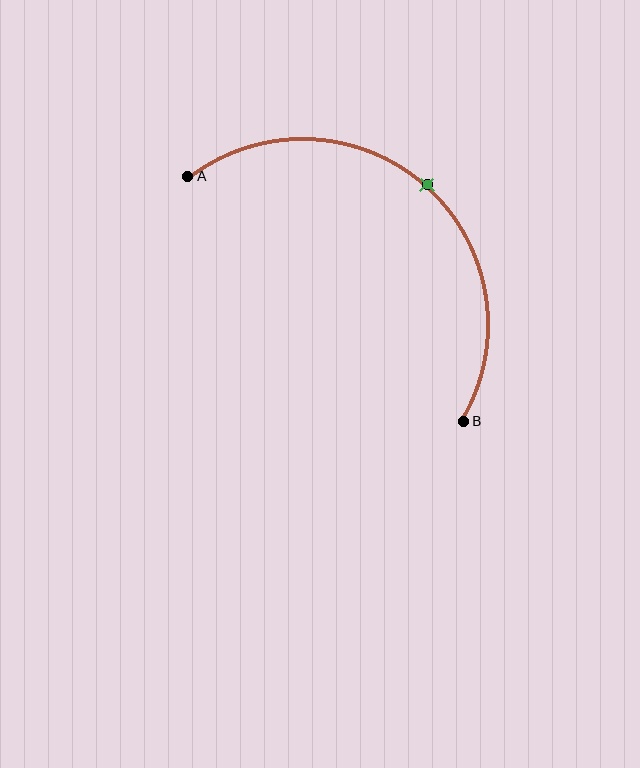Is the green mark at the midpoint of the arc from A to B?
Yes. The green mark lies on the arc at equal arc-length from both A and B — it is the arc midpoint.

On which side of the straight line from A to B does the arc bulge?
The arc bulges above and to the right of the straight line connecting A and B.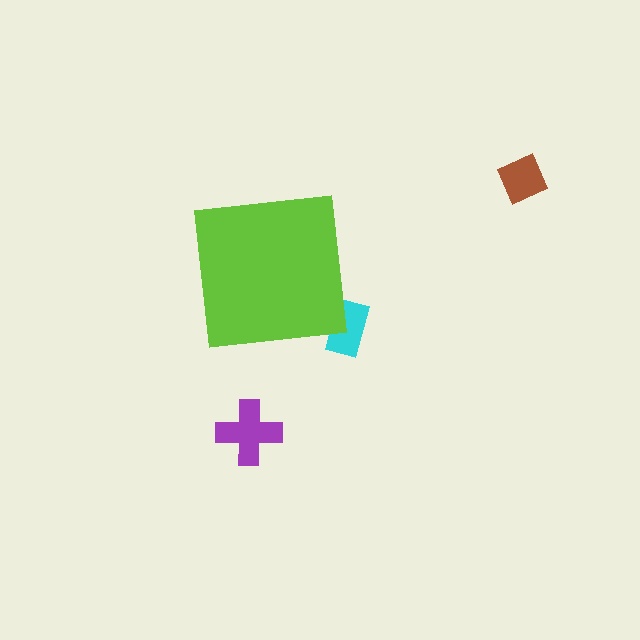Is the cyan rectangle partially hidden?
Yes, the cyan rectangle is partially hidden behind the lime square.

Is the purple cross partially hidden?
No, the purple cross is fully visible.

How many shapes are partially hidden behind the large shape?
1 shape is partially hidden.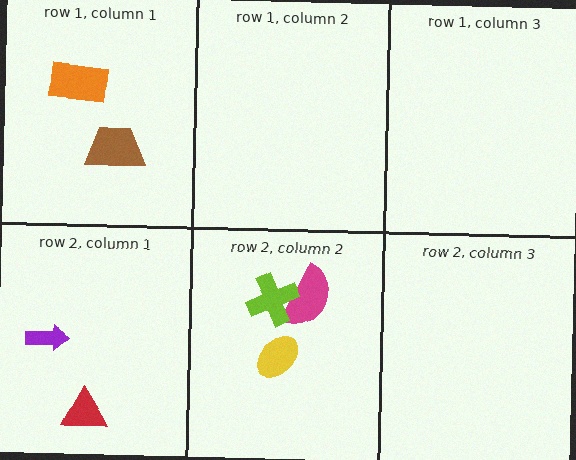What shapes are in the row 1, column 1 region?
The orange rectangle, the brown trapezoid.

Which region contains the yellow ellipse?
The row 2, column 2 region.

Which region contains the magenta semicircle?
The row 2, column 2 region.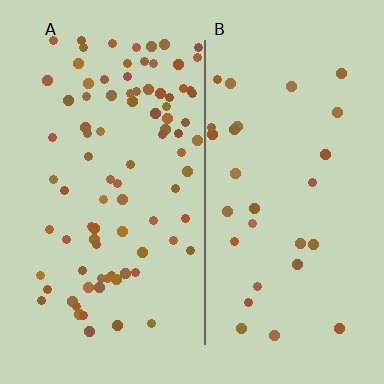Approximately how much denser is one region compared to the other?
Approximately 3.0× — region A over region B.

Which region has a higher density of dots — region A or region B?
A (the left).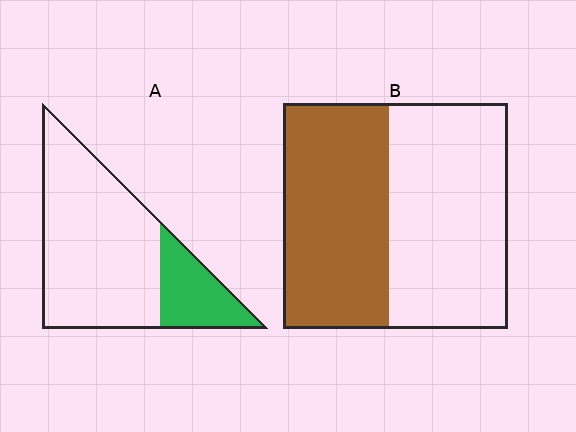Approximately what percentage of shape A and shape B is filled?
A is approximately 25% and B is approximately 45%.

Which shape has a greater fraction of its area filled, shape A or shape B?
Shape B.